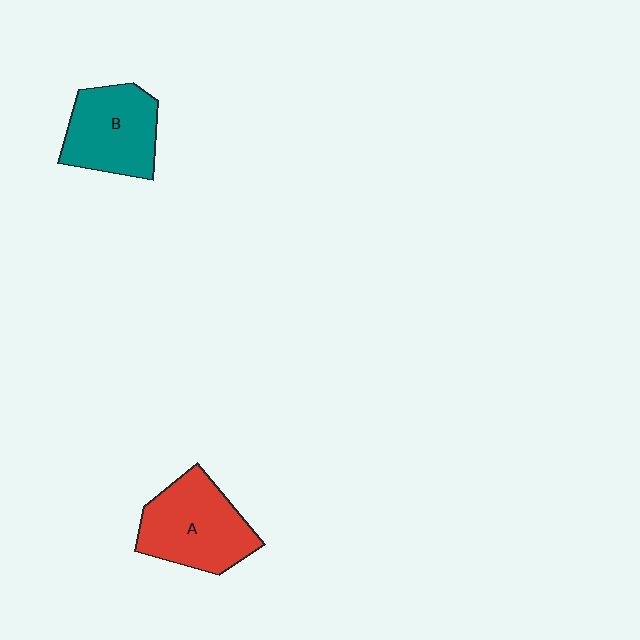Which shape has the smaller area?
Shape B (teal).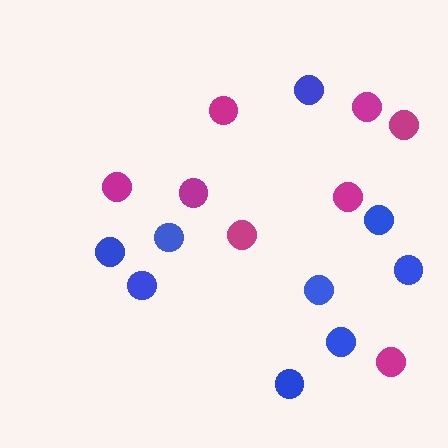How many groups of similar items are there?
There are 2 groups: one group of magenta circles (8) and one group of blue circles (9).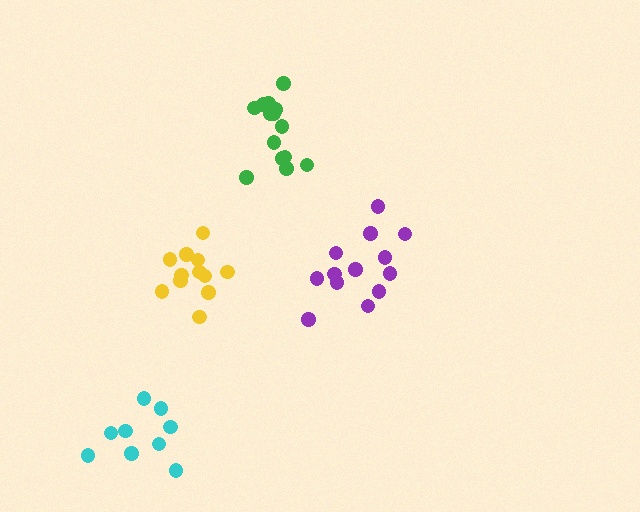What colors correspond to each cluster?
The clusters are colored: cyan, purple, green, yellow.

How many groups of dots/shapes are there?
There are 4 groups.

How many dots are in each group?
Group 1: 9 dots, Group 2: 13 dots, Group 3: 14 dots, Group 4: 12 dots (48 total).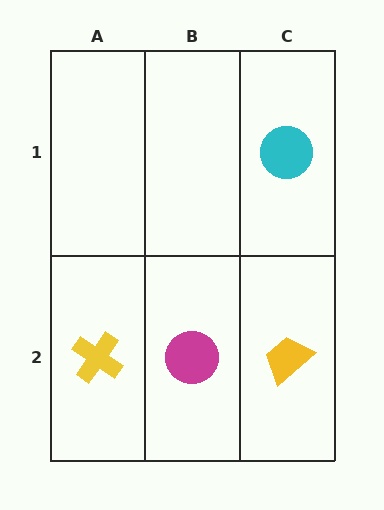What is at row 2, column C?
A yellow trapezoid.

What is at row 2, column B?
A magenta circle.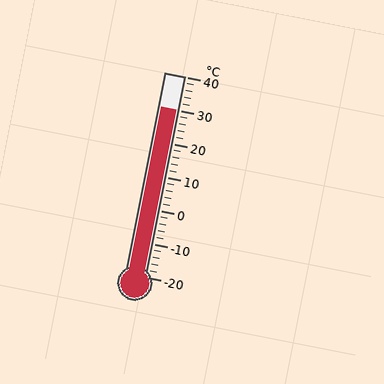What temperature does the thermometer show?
The thermometer shows approximately 30°C.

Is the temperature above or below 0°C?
The temperature is above 0°C.